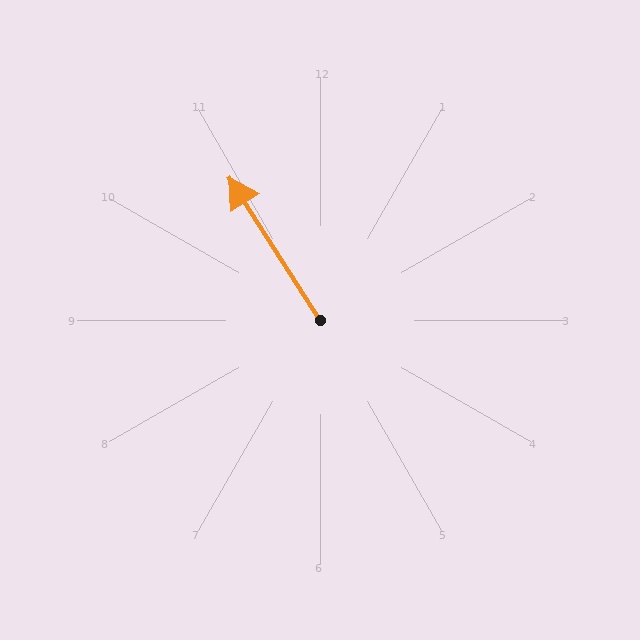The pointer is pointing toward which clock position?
Roughly 11 o'clock.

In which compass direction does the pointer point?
Northwest.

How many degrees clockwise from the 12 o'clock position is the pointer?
Approximately 328 degrees.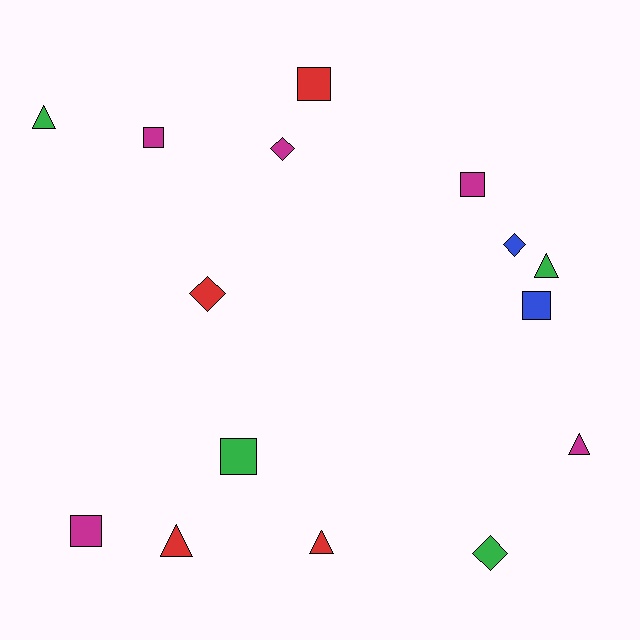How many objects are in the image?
There are 15 objects.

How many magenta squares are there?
There are 3 magenta squares.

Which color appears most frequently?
Magenta, with 5 objects.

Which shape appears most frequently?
Square, with 6 objects.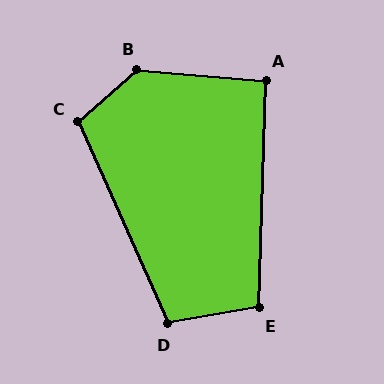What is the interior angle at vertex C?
Approximately 107 degrees (obtuse).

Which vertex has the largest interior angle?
B, at approximately 134 degrees.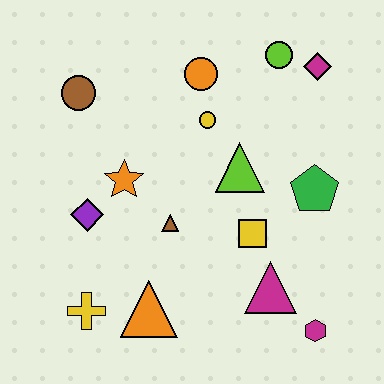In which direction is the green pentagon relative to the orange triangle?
The green pentagon is to the right of the orange triangle.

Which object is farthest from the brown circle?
The magenta hexagon is farthest from the brown circle.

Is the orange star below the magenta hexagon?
No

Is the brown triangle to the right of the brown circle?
Yes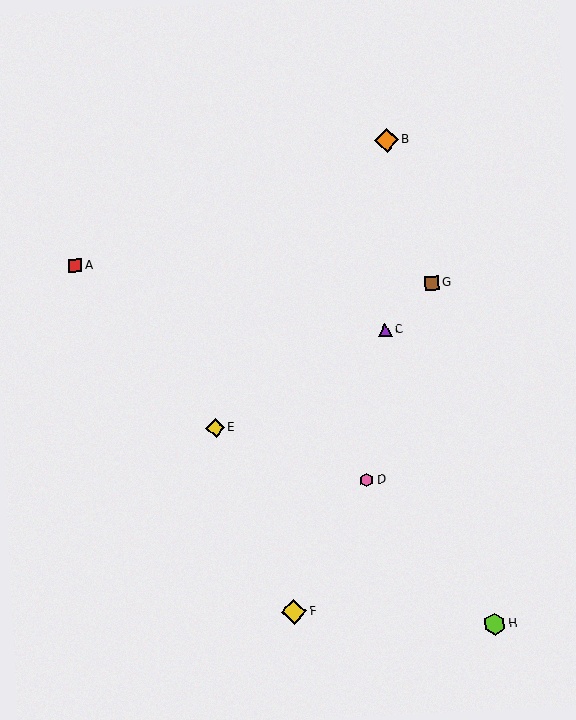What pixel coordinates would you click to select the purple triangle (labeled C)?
Click at (385, 330) to select the purple triangle C.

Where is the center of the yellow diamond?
The center of the yellow diamond is at (215, 428).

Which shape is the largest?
The yellow diamond (labeled F) is the largest.